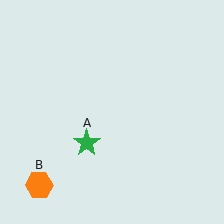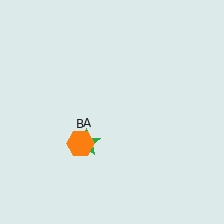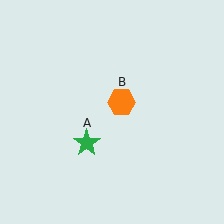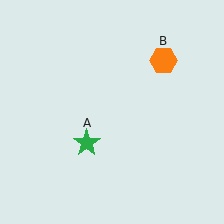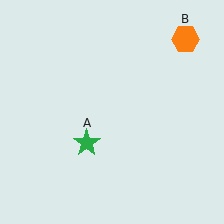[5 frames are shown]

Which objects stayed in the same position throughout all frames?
Green star (object A) remained stationary.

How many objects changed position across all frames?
1 object changed position: orange hexagon (object B).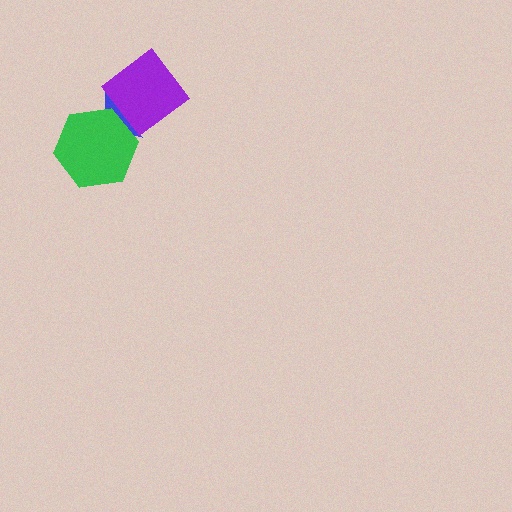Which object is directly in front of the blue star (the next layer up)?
The purple diamond is directly in front of the blue star.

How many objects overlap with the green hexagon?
2 objects overlap with the green hexagon.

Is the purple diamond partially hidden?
Yes, it is partially covered by another shape.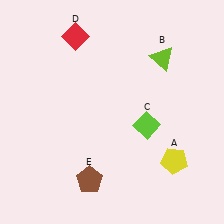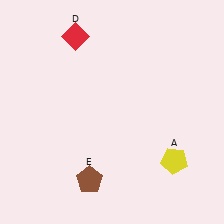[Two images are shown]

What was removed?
The lime diamond (C), the lime triangle (B) were removed in Image 2.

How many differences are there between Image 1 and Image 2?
There are 2 differences between the two images.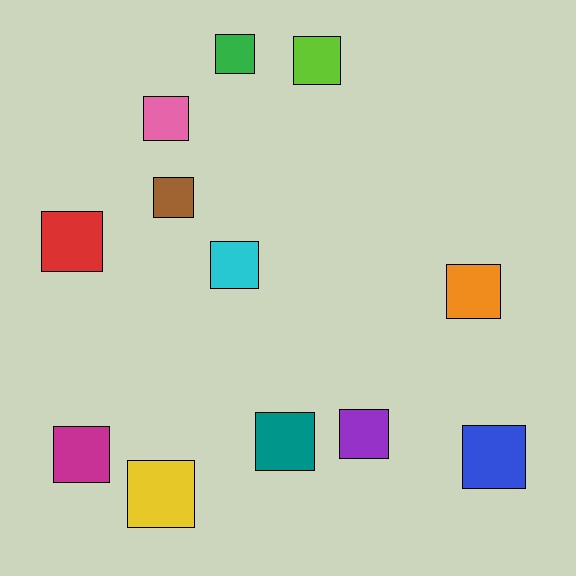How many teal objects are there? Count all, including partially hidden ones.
There is 1 teal object.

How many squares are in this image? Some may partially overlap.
There are 12 squares.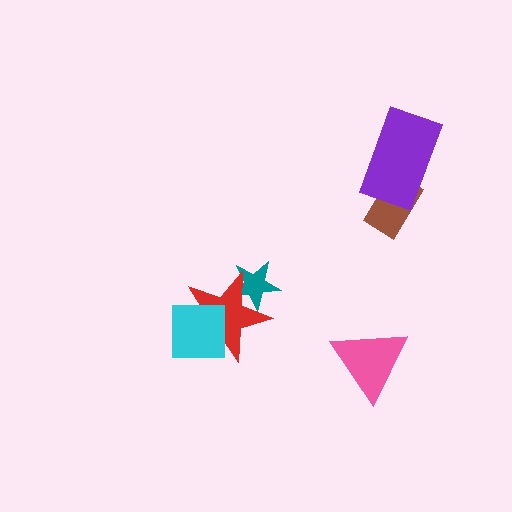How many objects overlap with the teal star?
1 object overlaps with the teal star.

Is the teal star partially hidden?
Yes, it is partially covered by another shape.